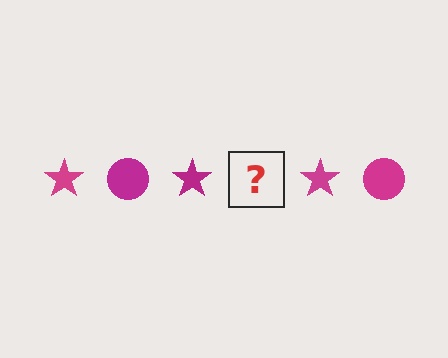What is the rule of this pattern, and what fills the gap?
The rule is that the pattern cycles through star, circle shapes in magenta. The gap should be filled with a magenta circle.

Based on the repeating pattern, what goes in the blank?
The blank should be a magenta circle.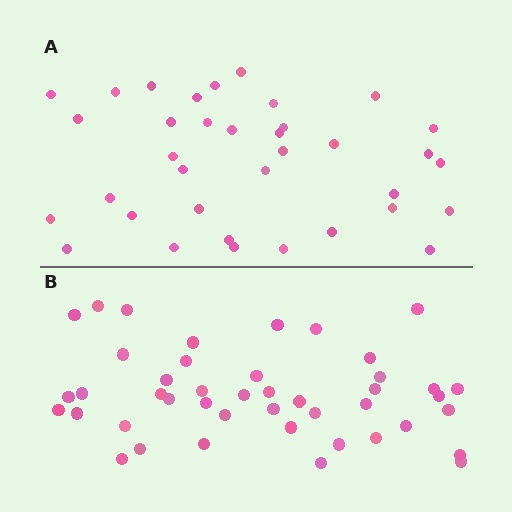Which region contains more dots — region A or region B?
Region B (the bottom region) has more dots.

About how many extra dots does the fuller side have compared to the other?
Region B has roughly 8 or so more dots than region A.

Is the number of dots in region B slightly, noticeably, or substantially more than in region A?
Region B has only slightly more — the two regions are fairly close. The ratio is roughly 1.2 to 1.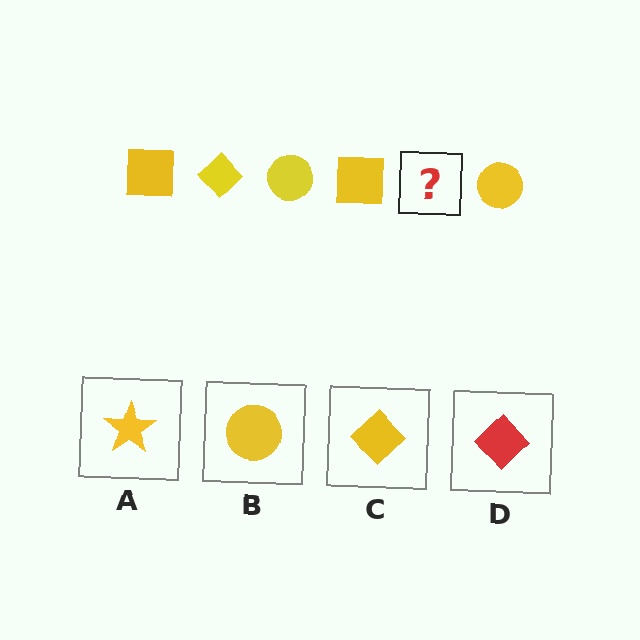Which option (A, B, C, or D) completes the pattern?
C.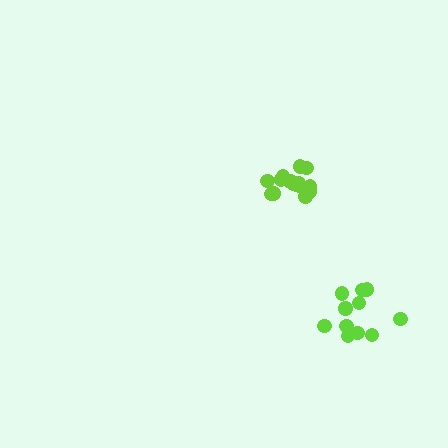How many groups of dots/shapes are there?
There are 2 groups.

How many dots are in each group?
Group 1: 16 dots, Group 2: 11 dots (27 total).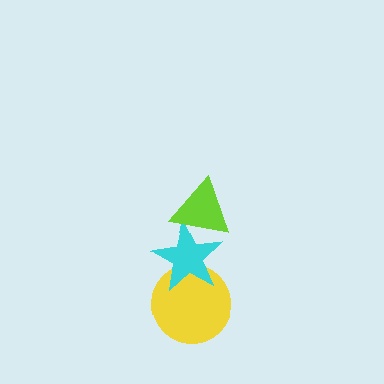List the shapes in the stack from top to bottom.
From top to bottom: the lime triangle, the cyan star, the yellow circle.